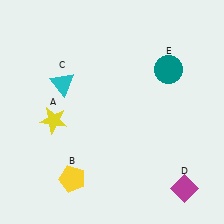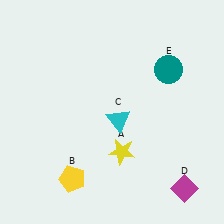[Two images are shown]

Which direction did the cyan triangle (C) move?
The cyan triangle (C) moved right.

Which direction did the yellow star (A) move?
The yellow star (A) moved right.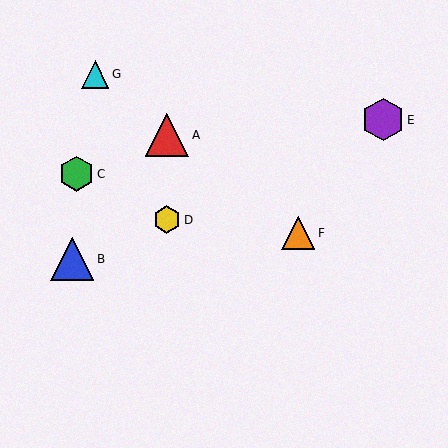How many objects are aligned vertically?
2 objects (A, D) are aligned vertically.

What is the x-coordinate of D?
Object D is at x≈167.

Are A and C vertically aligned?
No, A is at x≈167 and C is at x≈77.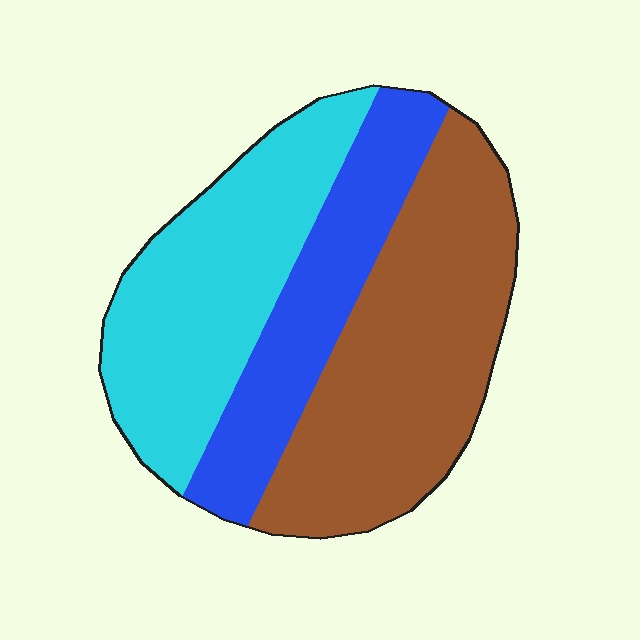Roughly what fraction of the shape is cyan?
Cyan takes up about one third (1/3) of the shape.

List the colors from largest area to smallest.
From largest to smallest: brown, cyan, blue.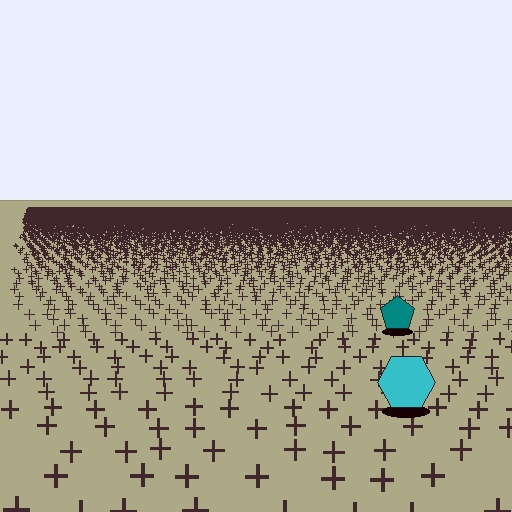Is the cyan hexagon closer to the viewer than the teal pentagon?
Yes. The cyan hexagon is closer — you can tell from the texture gradient: the ground texture is coarser near it.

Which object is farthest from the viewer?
The teal pentagon is farthest from the viewer. It appears smaller and the ground texture around it is denser.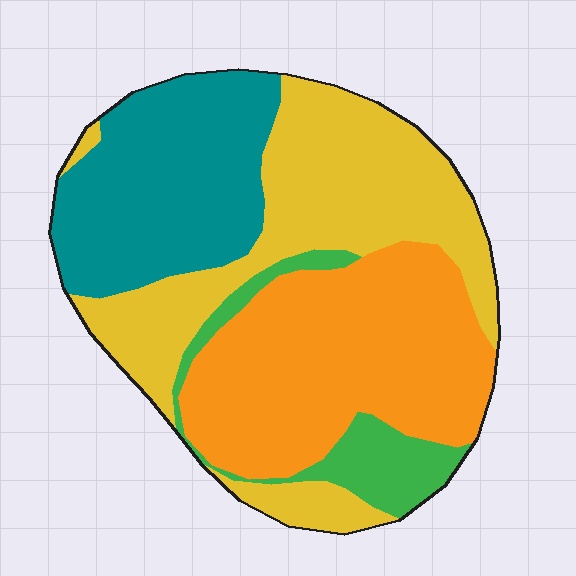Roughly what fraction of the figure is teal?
Teal covers about 25% of the figure.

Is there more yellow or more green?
Yellow.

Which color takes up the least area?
Green, at roughly 10%.